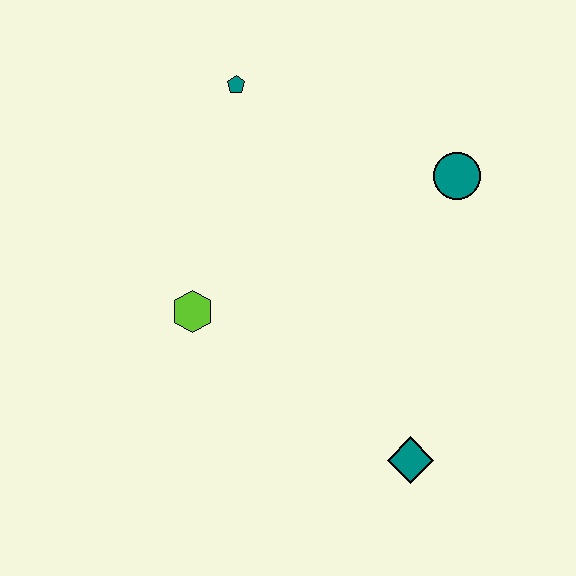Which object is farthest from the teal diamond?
The teal pentagon is farthest from the teal diamond.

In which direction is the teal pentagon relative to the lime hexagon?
The teal pentagon is above the lime hexagon.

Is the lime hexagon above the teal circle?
No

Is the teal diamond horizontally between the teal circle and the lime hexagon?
Yes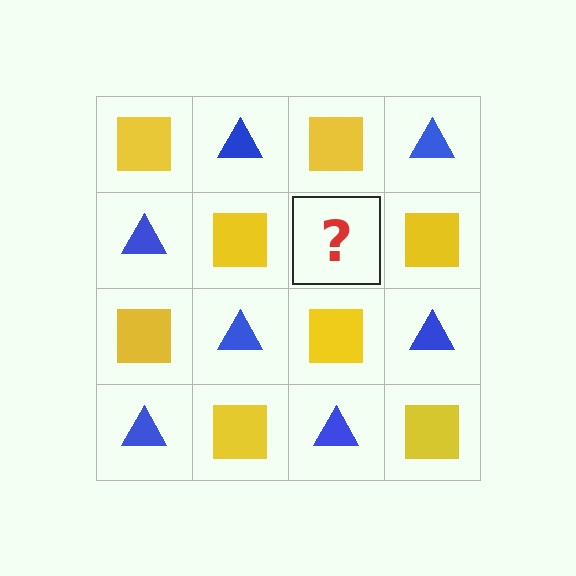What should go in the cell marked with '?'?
The missing cell should contain a blue triangle.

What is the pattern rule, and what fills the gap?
The rule is that it alternates yellow square and blue triangle in a checkerboard pattern. The gap should be filled with a blue triangle.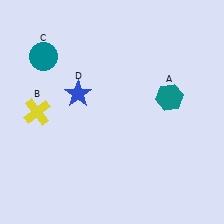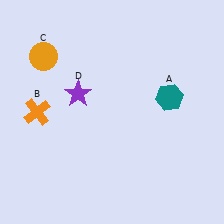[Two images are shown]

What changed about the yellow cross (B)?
In Image 1, B is yellow. In Image 2, it changed to orange.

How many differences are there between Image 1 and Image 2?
There are 3 differences between the two images.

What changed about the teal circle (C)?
In Image 1, C is teal. In Image 2, it changed to orange.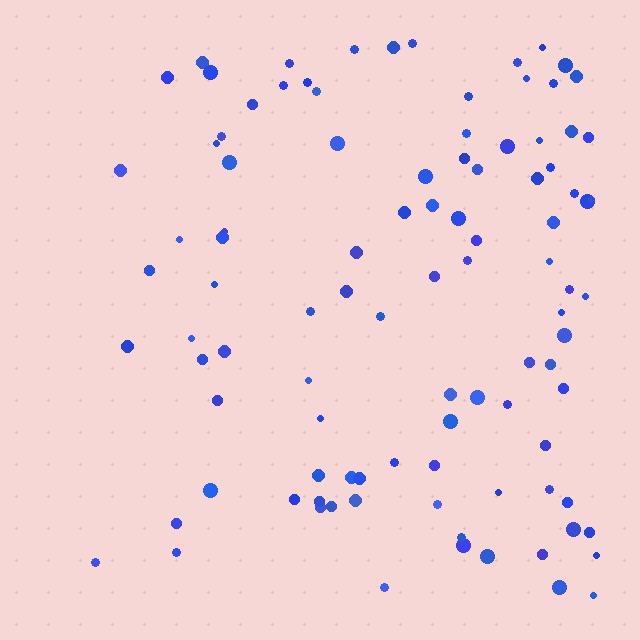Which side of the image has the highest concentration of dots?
The right.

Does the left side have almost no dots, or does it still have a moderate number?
Still a moderate number, just noticeably fewer than the right.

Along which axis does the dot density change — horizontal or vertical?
Horizontal.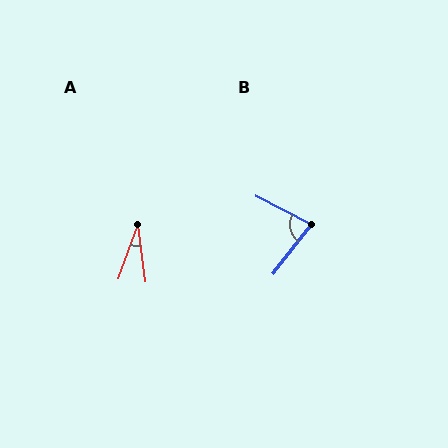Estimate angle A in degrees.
Approximately 27 degrees.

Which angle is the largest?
B, at approximately 79 degrees.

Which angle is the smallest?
A, at approximately 27 degrees.